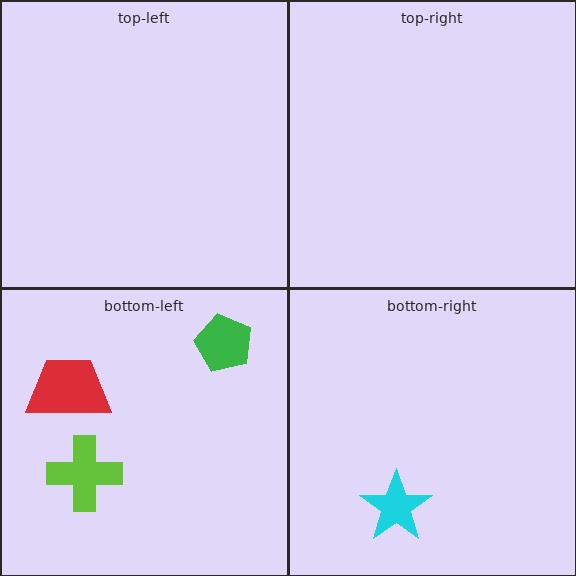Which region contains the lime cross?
The bottom-left region.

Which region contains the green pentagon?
The bottom-left region.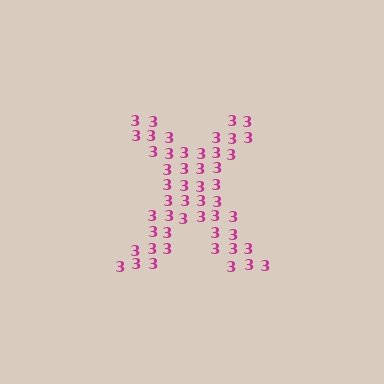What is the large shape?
The large shape is the letter X.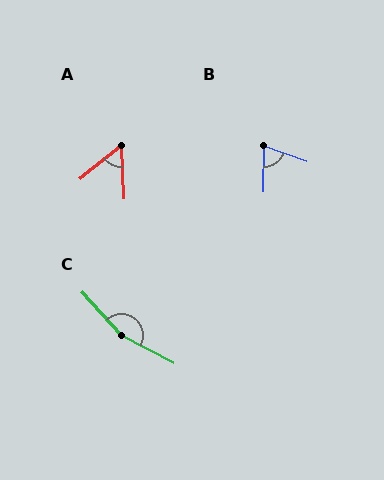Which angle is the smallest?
A, at approximately 54 degrees.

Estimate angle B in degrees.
Approximately 70 degrees.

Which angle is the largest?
C, at approximately 160 degrees.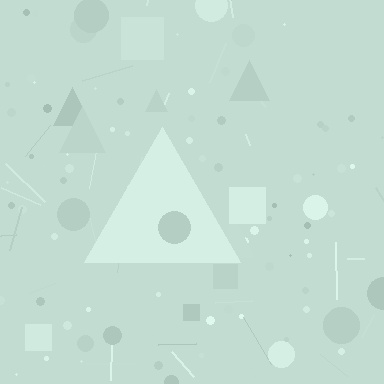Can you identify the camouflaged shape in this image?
The camouflaged shape is a triangle.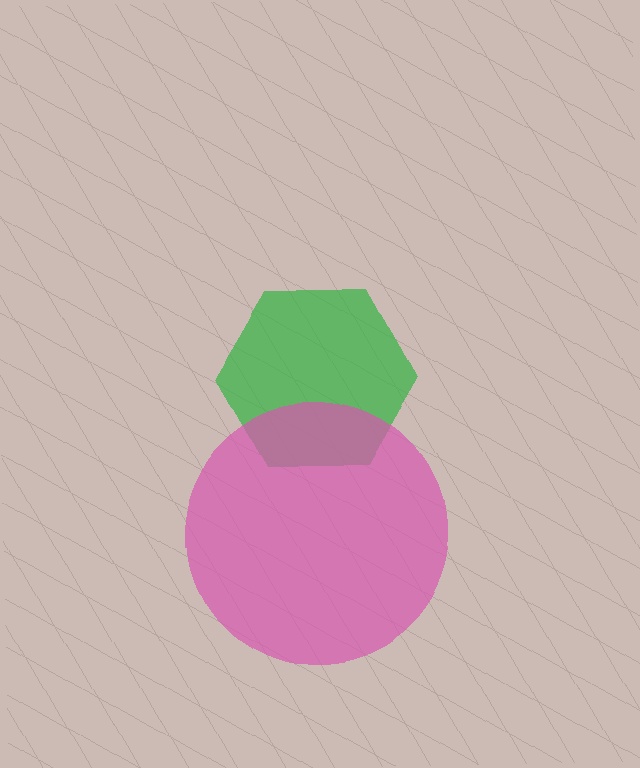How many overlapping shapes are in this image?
There are 2 overlapping shapes in the image.